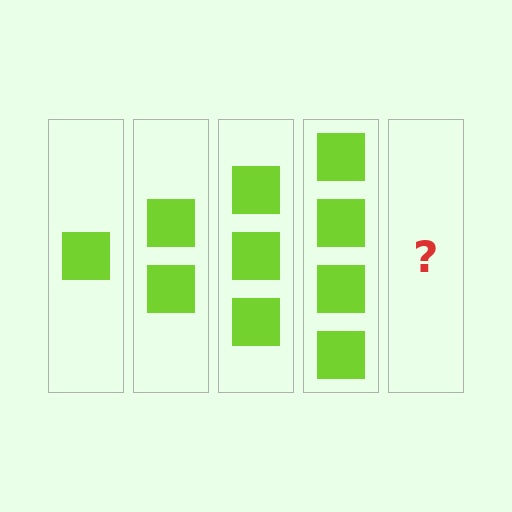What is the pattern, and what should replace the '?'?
The pattern is that each step adds one more square. The '?' should be 5 squares.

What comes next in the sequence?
The next element should be 5 squares.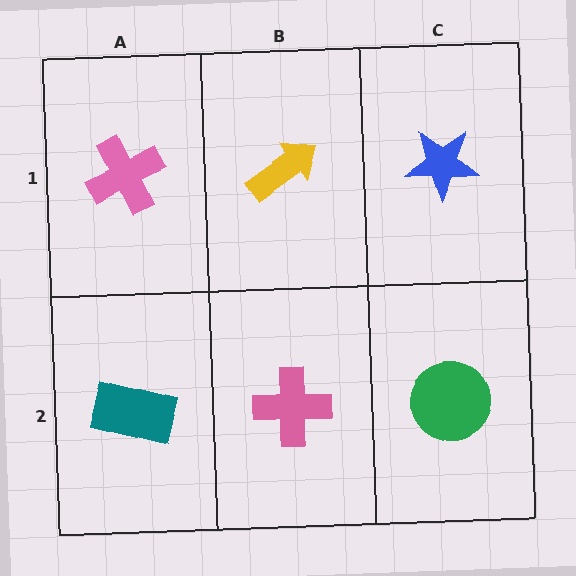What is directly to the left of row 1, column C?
A yellow arrow.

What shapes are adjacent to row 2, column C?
A blue star (row 1, column C), a pink cross (row 2, column B).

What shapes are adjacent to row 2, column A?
A pink cross (row 1, column A), a pink cross (row 2, column B).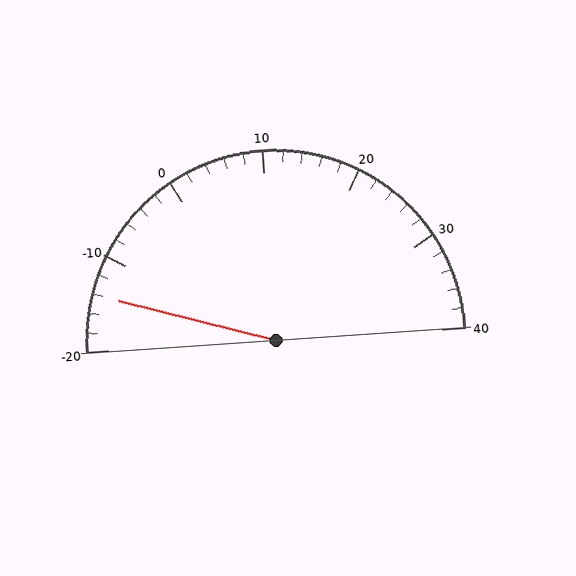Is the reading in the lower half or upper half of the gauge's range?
The reading is in the lower half of the range (-20 to 40).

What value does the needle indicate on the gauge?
The needle indicates approximately -14.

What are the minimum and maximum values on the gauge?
The gauge ranges from -20 to 40.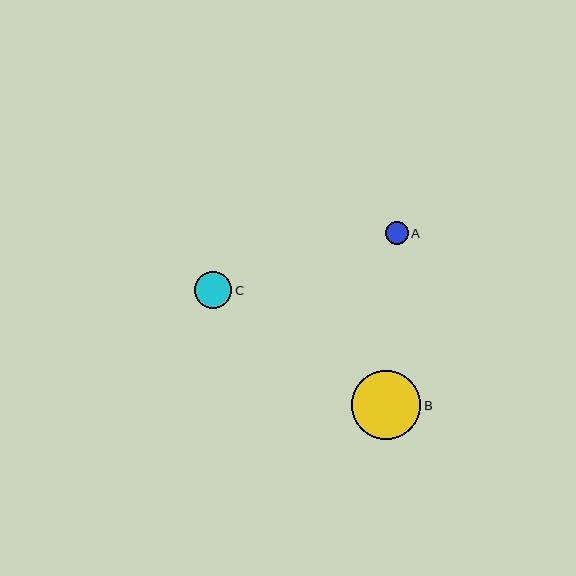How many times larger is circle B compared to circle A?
Circle B is approximately 3.0 times the size of circle A.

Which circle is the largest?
Circle B is the largest with a size of approximately 69 pixels.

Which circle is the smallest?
Circle A is the smallest with a size of approximately 23 pixels.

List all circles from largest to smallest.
From largest to smallest: B, C, A.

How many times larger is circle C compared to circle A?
Circle C is approximately 1.6 times the size of circle A.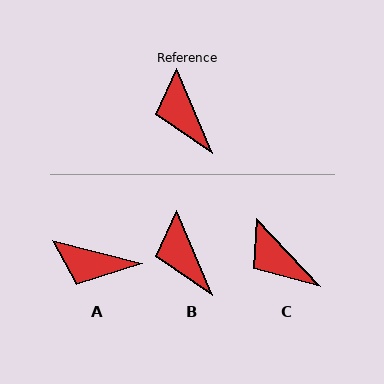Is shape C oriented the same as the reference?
No, it is off by about 20 degrees.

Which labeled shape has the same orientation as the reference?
B.